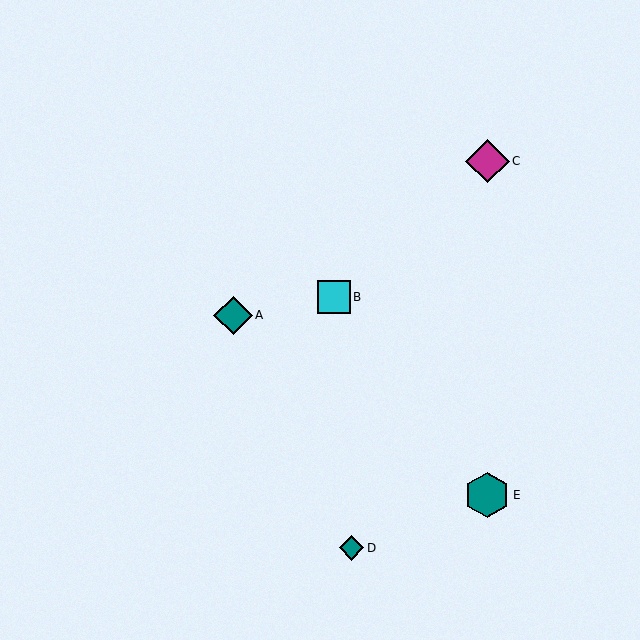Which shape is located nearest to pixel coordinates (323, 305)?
The cyan square (labeled B) at (334, 297) is nearest to that location.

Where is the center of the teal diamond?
The center of the teal diamond is at (352, 548).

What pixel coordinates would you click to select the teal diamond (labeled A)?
Click at (233, 315) to select the teal diamond A.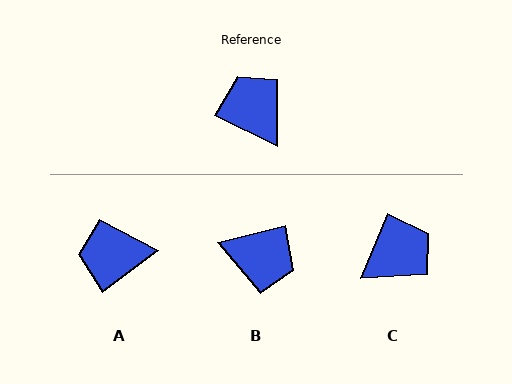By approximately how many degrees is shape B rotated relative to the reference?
Approximately 140 degrees clockwise.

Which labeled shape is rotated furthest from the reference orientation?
B, about 140 degrees away.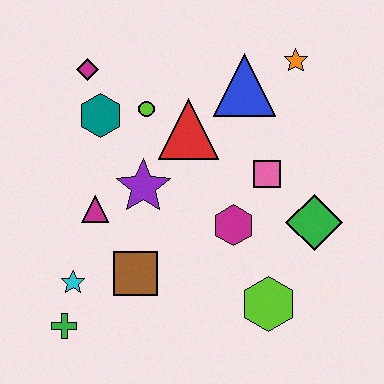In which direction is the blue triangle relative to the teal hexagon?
The blue triangle is to the right of the teal hexagon.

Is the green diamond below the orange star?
Yes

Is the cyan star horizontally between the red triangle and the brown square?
No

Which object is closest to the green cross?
The cyan star is closest to the green cross.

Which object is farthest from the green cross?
The orange star is farthest from the green cross.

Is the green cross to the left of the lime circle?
Yes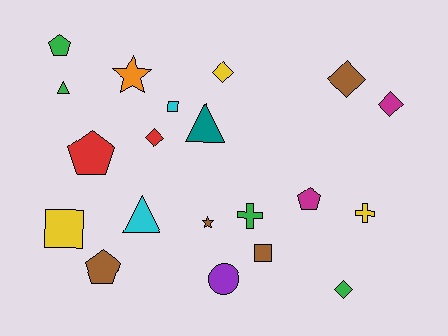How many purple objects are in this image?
There is 1 purple object.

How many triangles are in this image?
There are 3 triangles.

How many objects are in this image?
There are 20 objects.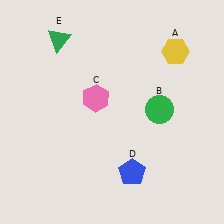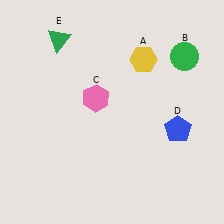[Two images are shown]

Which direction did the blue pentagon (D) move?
The blue pentagon (D) moved right.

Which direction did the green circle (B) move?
The green circle (B) moved up.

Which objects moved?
The objects that moved are: the yellow hexagon (A), the green circle (B), the blue pentagon (D).